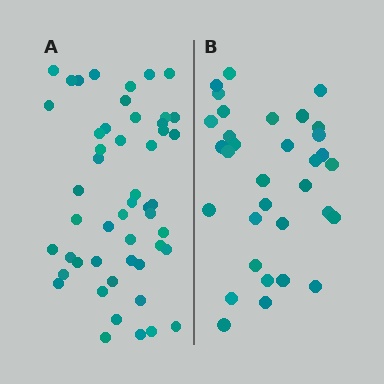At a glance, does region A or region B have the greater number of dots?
Region A (the left region) has more dots.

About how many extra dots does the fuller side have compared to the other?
Region A has approximately 15 more dots than region B.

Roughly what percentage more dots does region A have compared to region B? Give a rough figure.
About 50% more.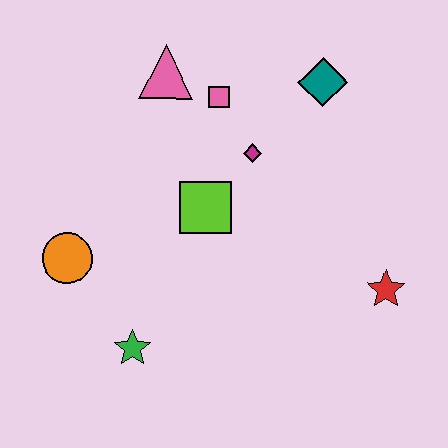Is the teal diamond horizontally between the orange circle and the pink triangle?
No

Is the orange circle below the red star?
No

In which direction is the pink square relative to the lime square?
The pink square is above the lime square.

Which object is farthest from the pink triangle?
The red star is farthest from the pink triangle.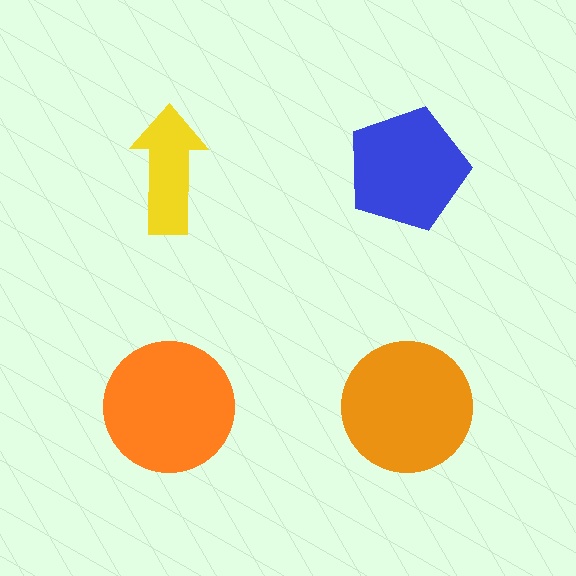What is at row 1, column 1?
A yellow arrow.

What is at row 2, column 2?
An orange circle.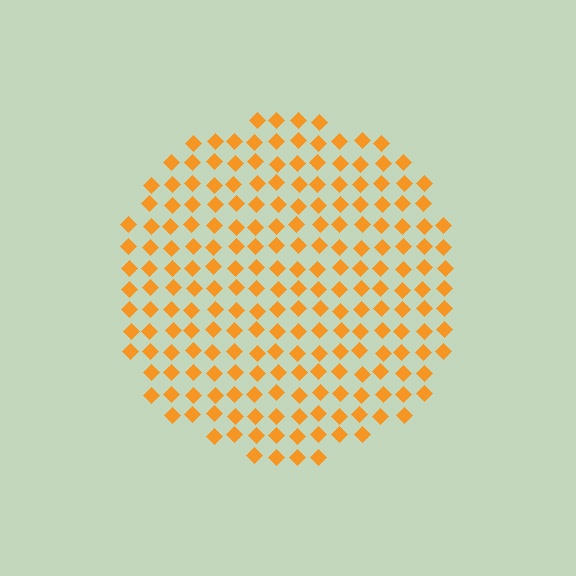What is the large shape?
The large shape is a circle.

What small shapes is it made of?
It is made of small diamonds.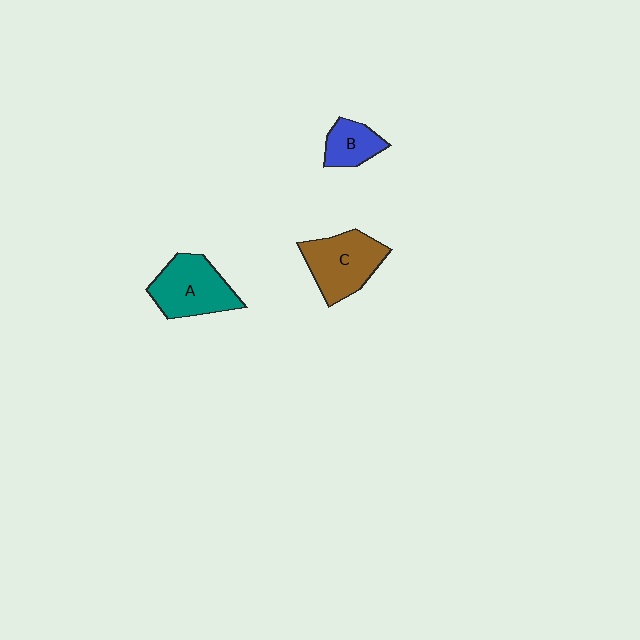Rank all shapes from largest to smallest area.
From largest to smallest: C (brown), A (teal), B (blue).